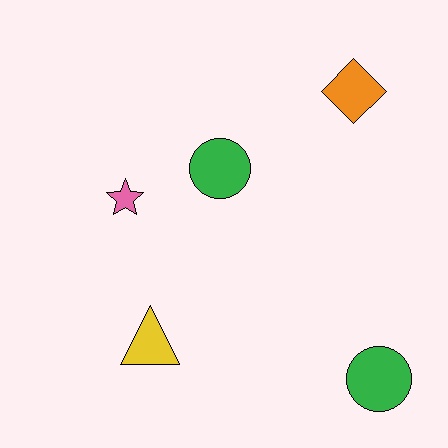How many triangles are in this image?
There is 1 triangle.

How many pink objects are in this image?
There is 1 pink object.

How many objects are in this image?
There are 5 objects.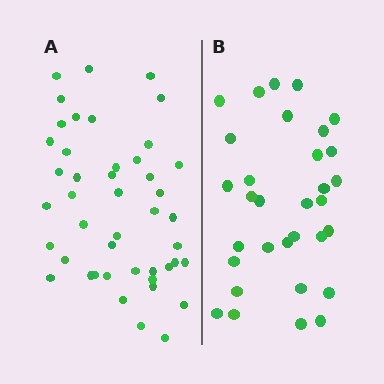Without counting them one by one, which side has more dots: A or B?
Region A (the left region) has more dots.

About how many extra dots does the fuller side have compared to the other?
Region A has approximately 15 more dots than region B.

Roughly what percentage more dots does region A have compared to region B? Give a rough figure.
About 40% more.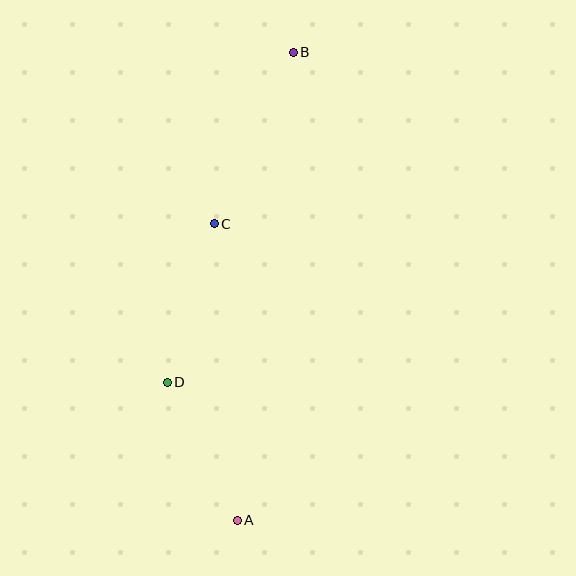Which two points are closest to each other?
Points A and D are closest to each other.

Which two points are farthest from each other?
Points A and B are farthest from each other.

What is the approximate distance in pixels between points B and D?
The distance between B and D is approximately 353 pixels.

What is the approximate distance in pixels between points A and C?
The distance between A and C is approximately 297 pixels.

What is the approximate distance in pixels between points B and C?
The distance between B and C is approximately 189 pixels.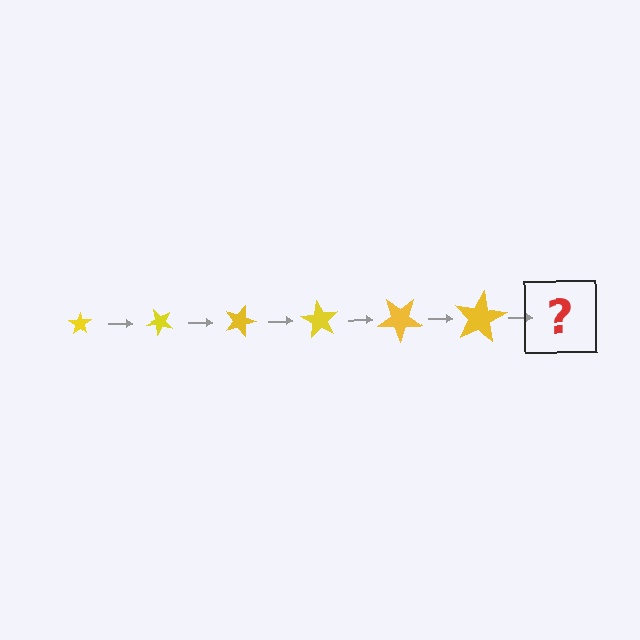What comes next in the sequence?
The next element should be a star, larger than the previous one and rotated 270 degrees from the start.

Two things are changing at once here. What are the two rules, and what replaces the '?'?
The two rules are that the star grows larger each step and it rotates 45 degrees each step. The '?' should be a star, larger than the previous one and rotated 270 degrees from the start.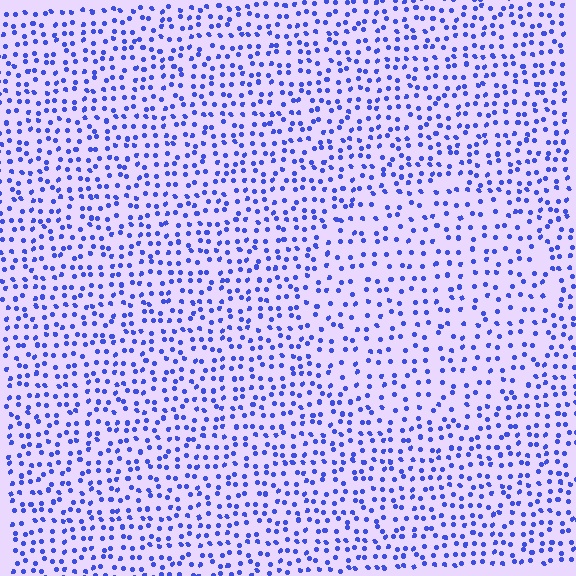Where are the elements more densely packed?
The elements are more densely packed outside the circle boundary.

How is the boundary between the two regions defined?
The boundary is defined by a change in element density (approximately 1.5x ratio). All elements are the same color, size, and shape.